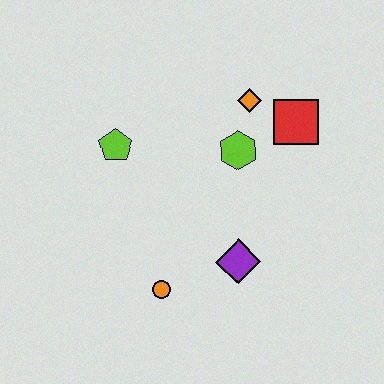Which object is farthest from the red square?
The orange circle is farthest from the red square.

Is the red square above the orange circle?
Yes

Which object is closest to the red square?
The orange diamond is closest to the red square.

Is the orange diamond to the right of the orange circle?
Yes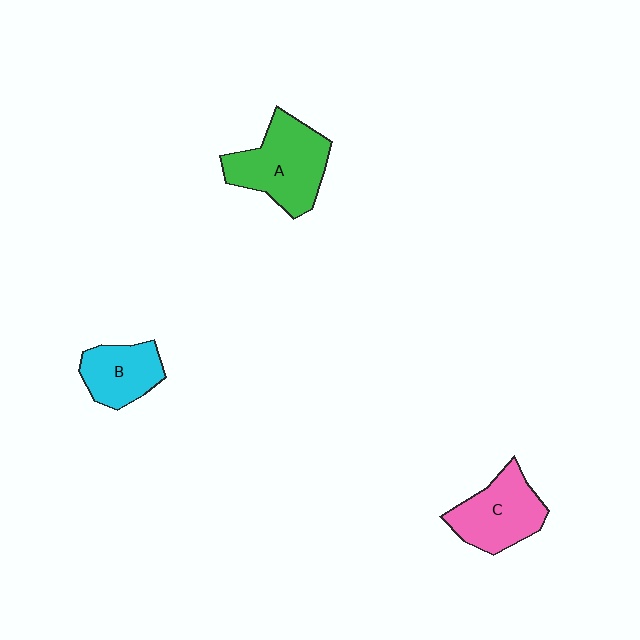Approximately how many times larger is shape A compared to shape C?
Approximately 1.2 times.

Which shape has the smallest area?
Shape B (cyan).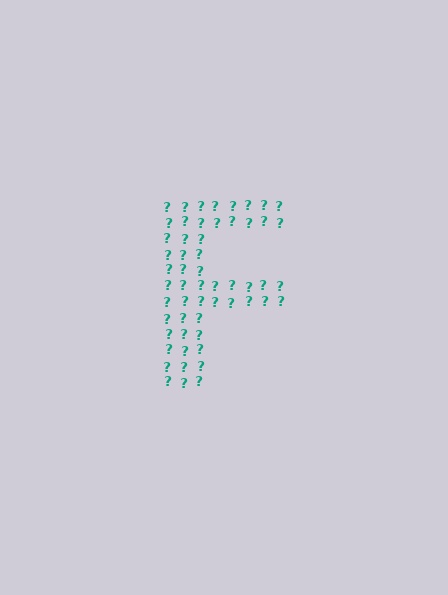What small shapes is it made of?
It is made of small question marks.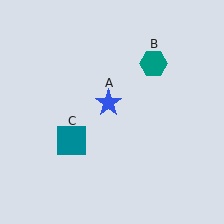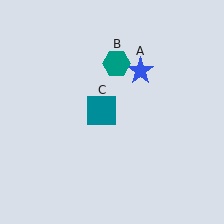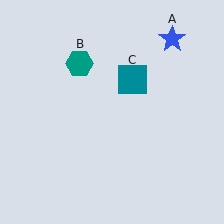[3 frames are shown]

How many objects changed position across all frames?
3 objects changed position: blue star (object A), teal hexagon (object B), teal square (object C).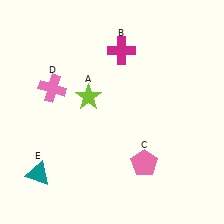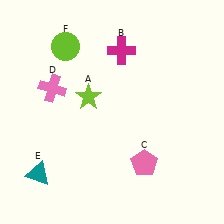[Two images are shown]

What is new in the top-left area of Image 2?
A lime circle (F) was added in the top-left area of Image 2.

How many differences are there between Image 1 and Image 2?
There is 1 difference between the two images.